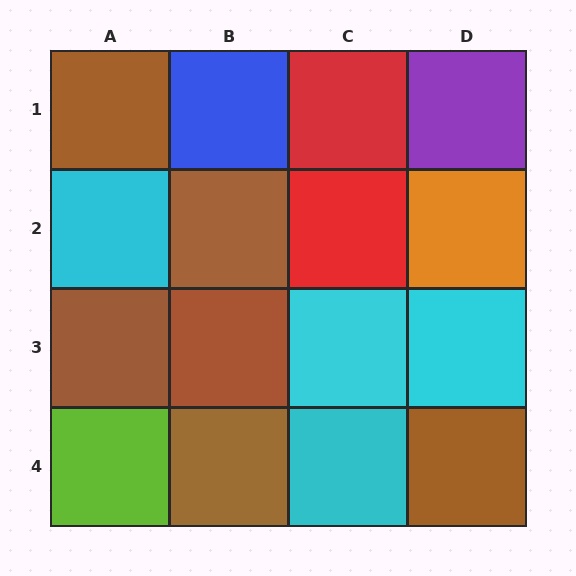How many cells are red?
2 cells are red.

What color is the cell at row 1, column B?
Blue.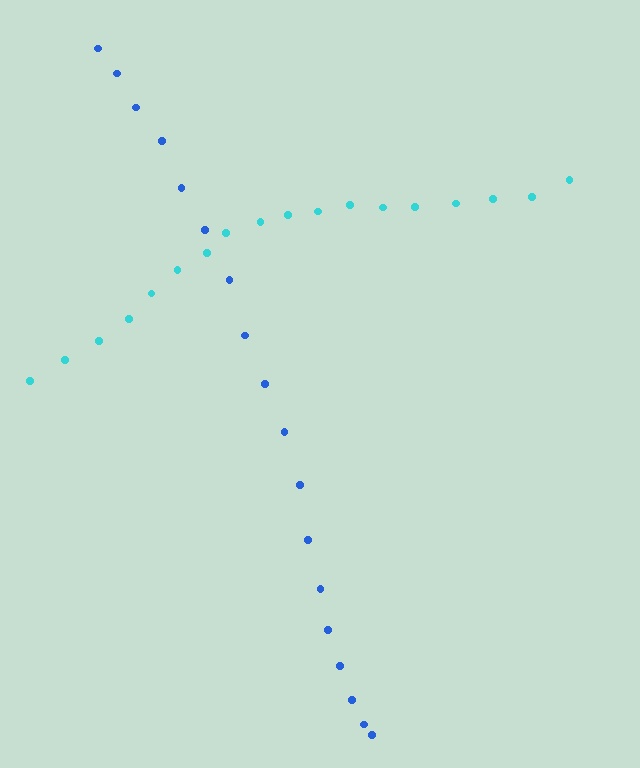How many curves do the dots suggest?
There are 2 distinct paths.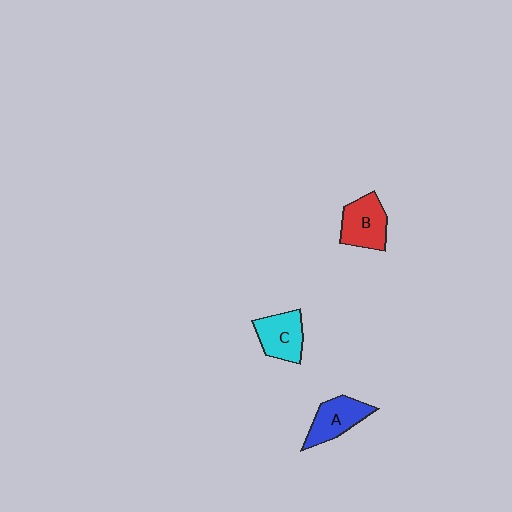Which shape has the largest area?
Shape B (red).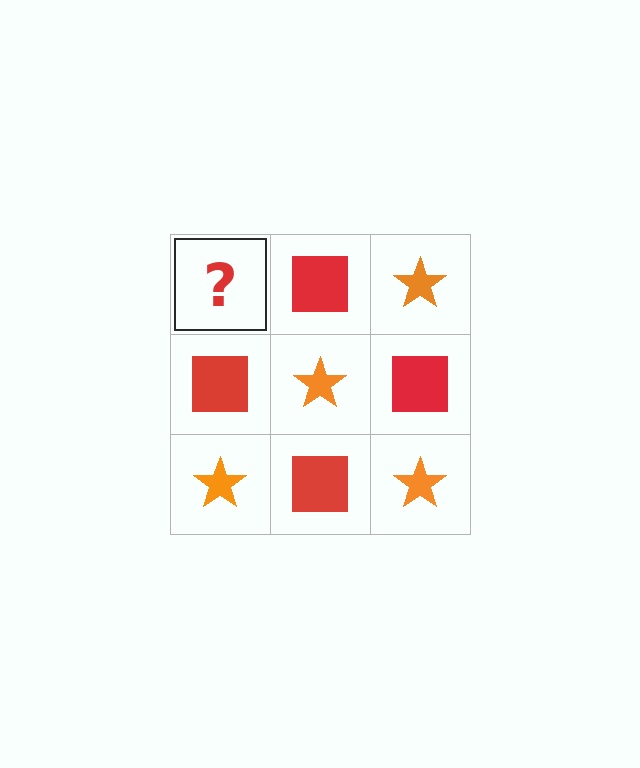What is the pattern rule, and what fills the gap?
The rule is that it alternates orange star and red square in a checkerboard pattern. The gap should be filled with an orange star.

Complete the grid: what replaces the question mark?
The question mark should be replaced with an orange star.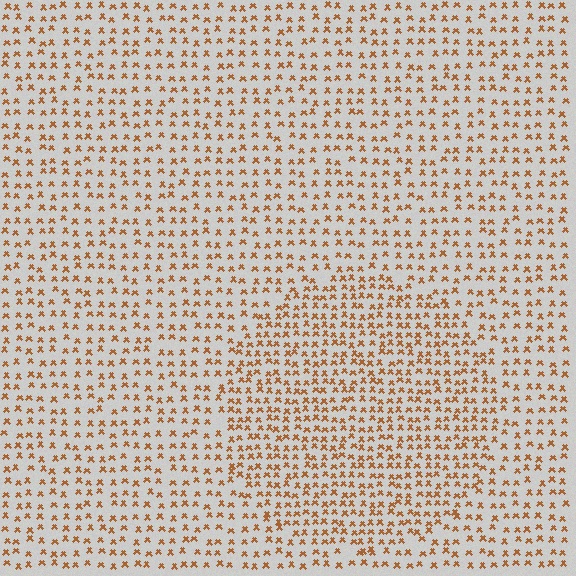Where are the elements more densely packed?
The elements are more densely packed inside the circle boundary.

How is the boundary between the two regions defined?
The boundary is defined by a change in element density (approximately 1.6x ratio). All elements are the same color, size, and shape.